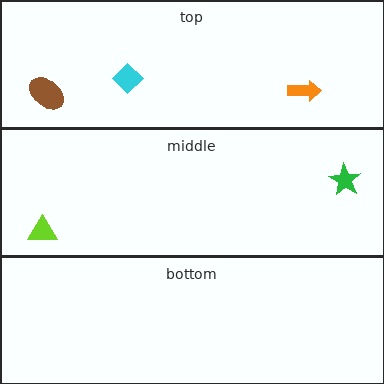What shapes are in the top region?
The brown ellipse, the cyan diamond, the orange arrow.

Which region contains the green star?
The middle region.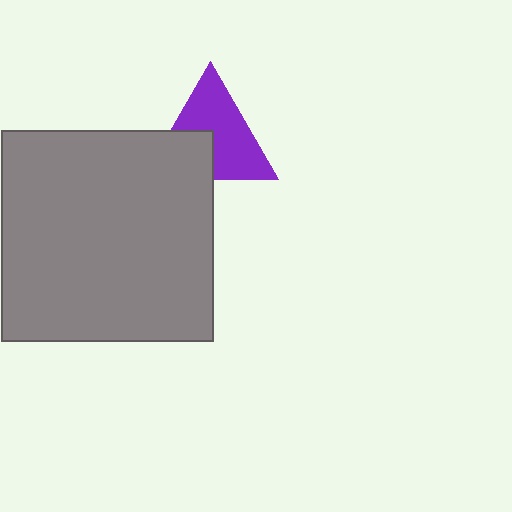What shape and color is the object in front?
The object in front is a gray square.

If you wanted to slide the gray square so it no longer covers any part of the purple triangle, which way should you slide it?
Slide it down — that is the most direct way to separate the two shapes.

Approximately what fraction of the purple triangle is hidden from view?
Roughly 35% of the purple triangle is hidden behind the gray square.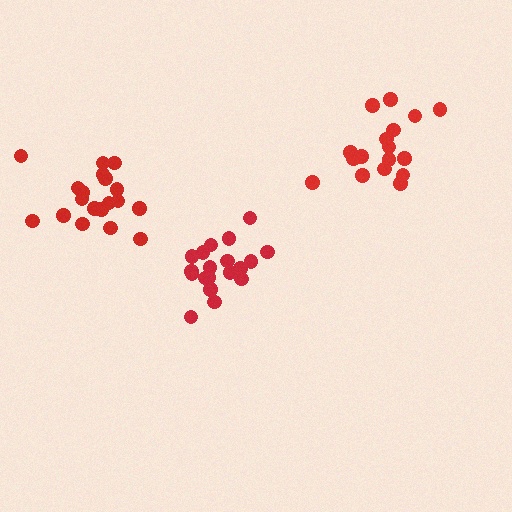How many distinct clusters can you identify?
There are 3 distinct clusters.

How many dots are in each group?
Group 1: 19 dots, Group 2: 17 dots, Group 3: 19 dots (55 total).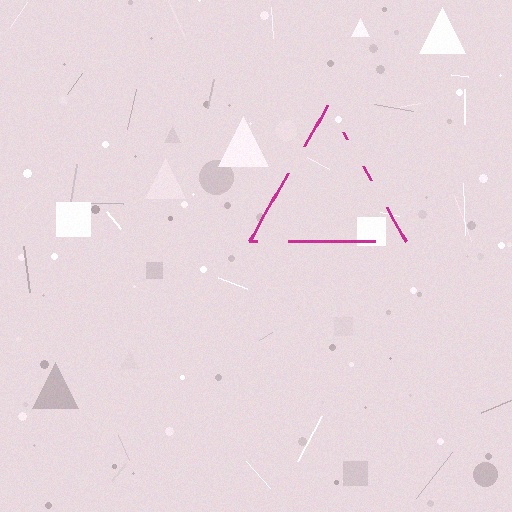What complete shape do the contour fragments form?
The contour fragments form a triangle.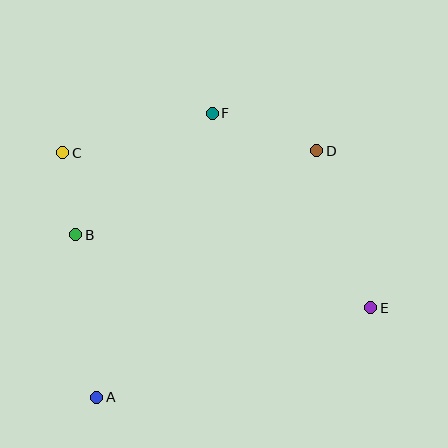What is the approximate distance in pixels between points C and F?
The distance between C and F is approximately 155 pixels.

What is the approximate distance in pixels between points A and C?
The distance between A and C is approximately 247 pixels.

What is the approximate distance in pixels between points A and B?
The distance between A and B is approximately 164 pixels.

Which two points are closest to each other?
Points B and C are closest to each other.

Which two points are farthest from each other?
Points C and E are farthest from each other.